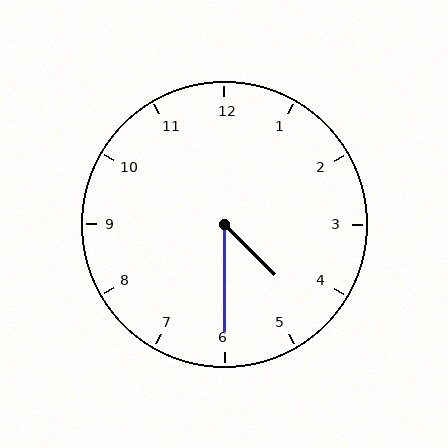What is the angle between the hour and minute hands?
Approximately 45 degrees.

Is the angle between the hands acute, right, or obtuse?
It is acute.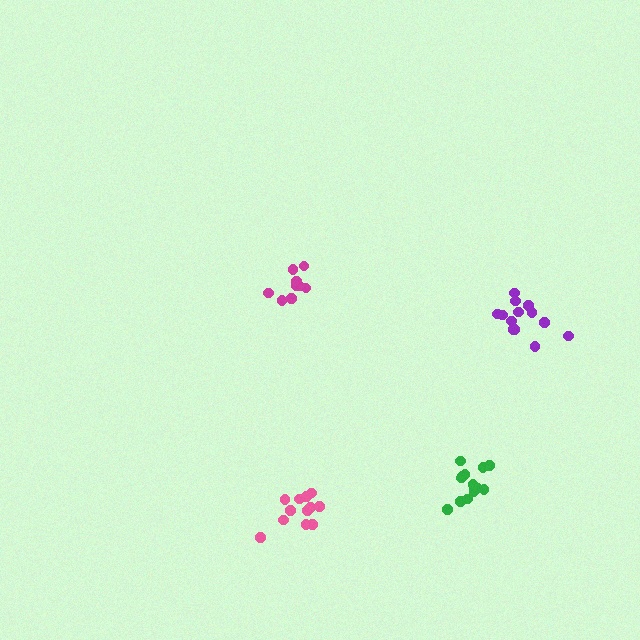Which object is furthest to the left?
The magenta cluster is leftmost.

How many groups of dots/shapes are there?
There are 4 groups.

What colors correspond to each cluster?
The clusters are colored: pink, magenta, green, purple.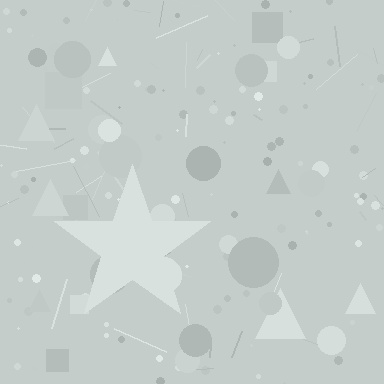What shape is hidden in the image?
A star is hidden in the image.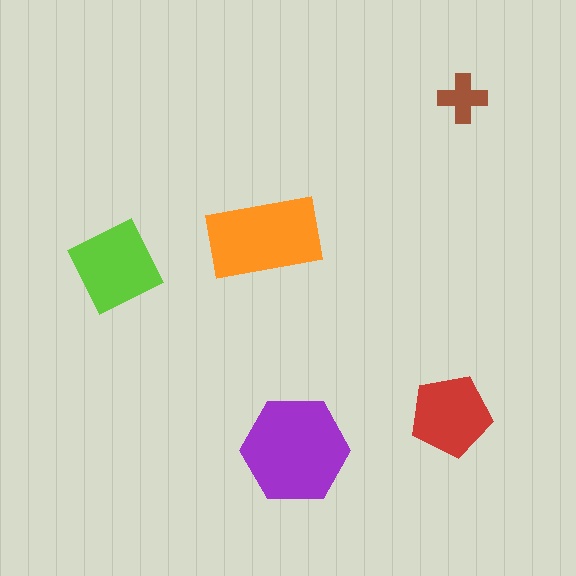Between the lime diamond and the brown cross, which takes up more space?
The lime diamond.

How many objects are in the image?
There are 5 objects in the image.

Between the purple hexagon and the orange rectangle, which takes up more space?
The purple hexagon.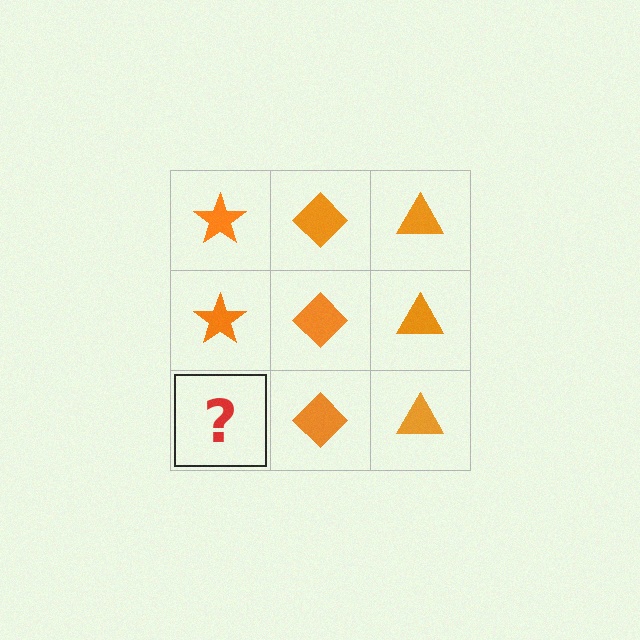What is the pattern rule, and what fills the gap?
The rule is that each column has a consistent shape. The gap should be filled with an orange star.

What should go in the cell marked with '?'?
The missing cell should contain an orange star.